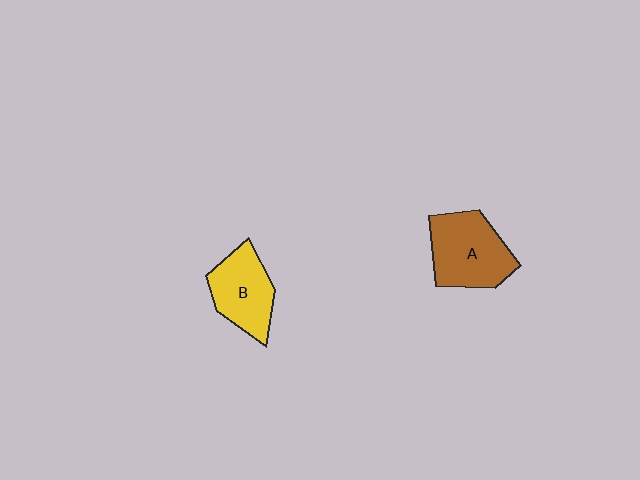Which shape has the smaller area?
Shape B (yellow).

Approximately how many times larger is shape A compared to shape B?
Approximately 1.2 times.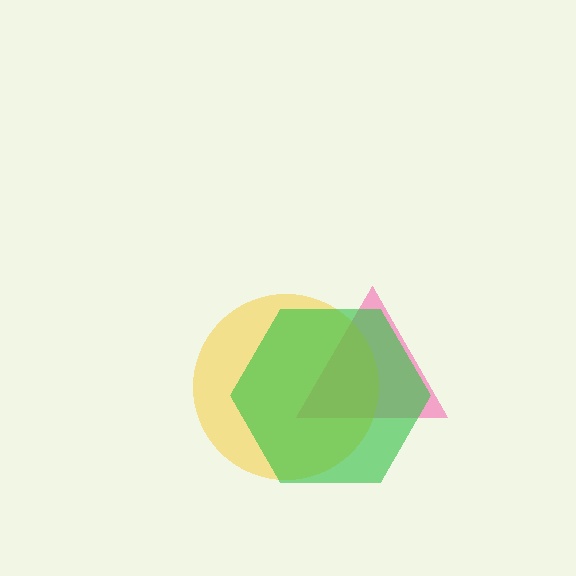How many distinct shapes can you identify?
There are 3 distinct shapes: a pink triangle, a yellow circle, a green hexagon.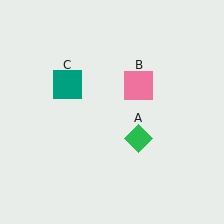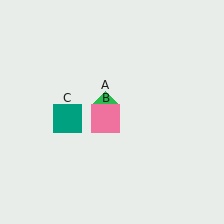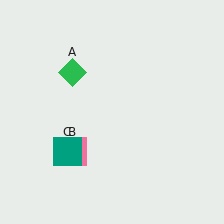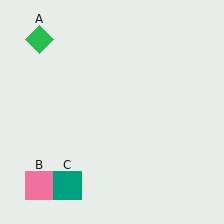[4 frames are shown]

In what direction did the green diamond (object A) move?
The green diamond (object A) moved up and to the left.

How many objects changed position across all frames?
3 objects changed position: green diamond (object A), pink square (object B), teal square (object C).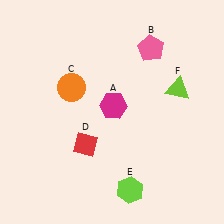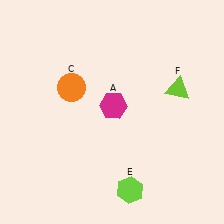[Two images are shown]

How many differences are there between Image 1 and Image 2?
There are 2 differences between the two images.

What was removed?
The red diamond (D), the pink pentagon (B) were removed in Image 2.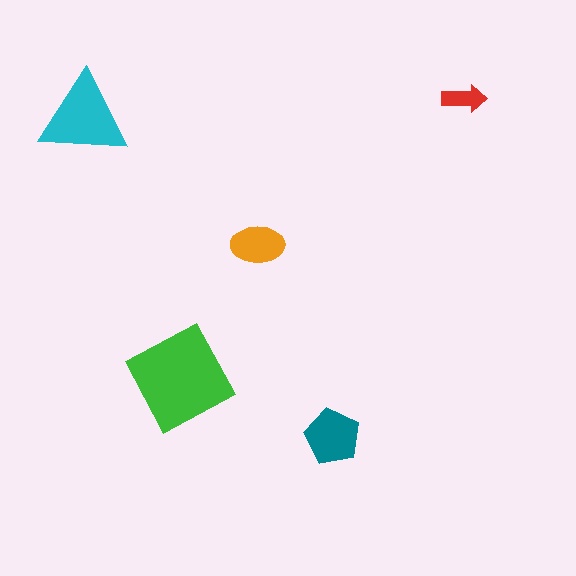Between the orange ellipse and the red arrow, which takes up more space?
The orange ellipse.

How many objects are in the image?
There are 5 objects in the image.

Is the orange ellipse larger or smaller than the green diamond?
Smaller.